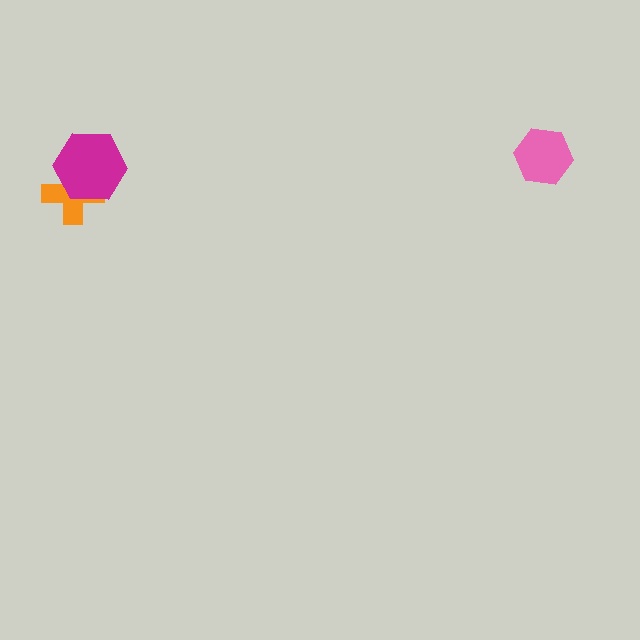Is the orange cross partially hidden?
Yes, it is partially covered by another shape.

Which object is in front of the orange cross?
The magenta hexagon is in front of the orange cross.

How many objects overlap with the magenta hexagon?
1 object overlaps with the magenta hexagon.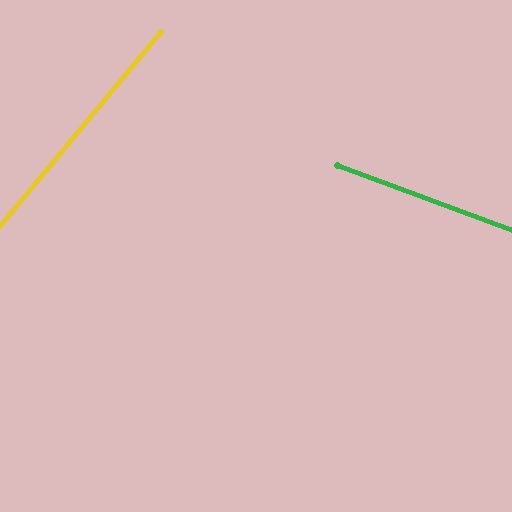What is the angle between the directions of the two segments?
Approximately 70 degrees.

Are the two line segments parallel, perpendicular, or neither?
Neither parallel nor perpendicular — they differ by about 70°.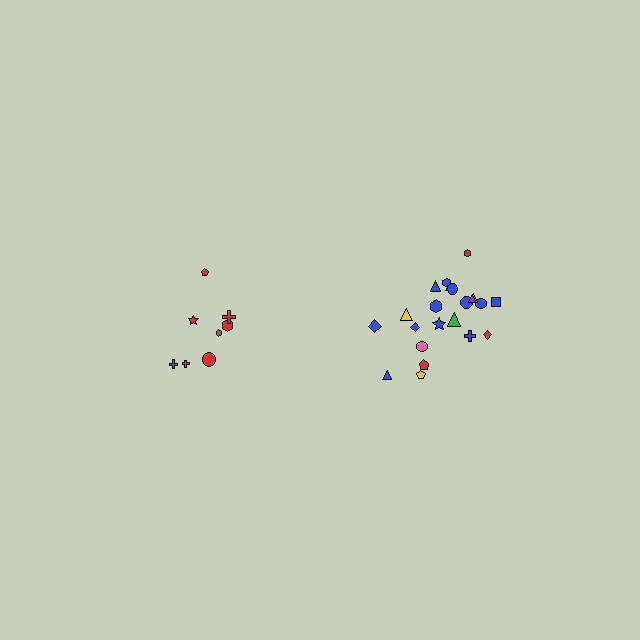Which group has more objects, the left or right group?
The right group.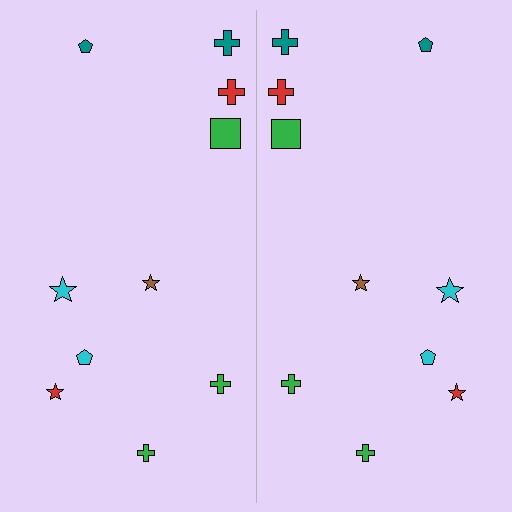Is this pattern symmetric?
Yes, this pattern has bilateral (reflection) symmetry.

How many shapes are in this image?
There are 20 shapes in this image.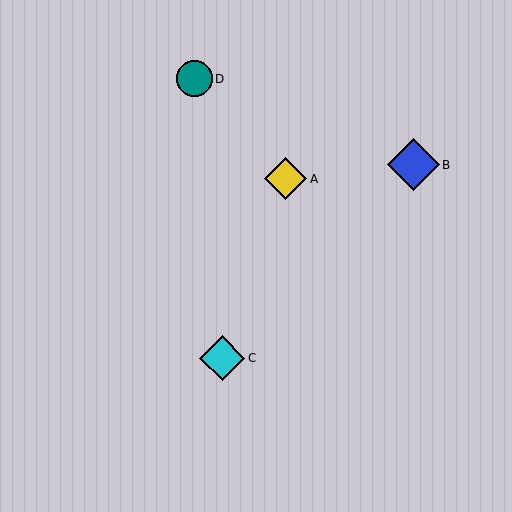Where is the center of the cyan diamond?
The center of the cyan diamond is at (222, 358).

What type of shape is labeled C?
Shape C is a cyan diamond.